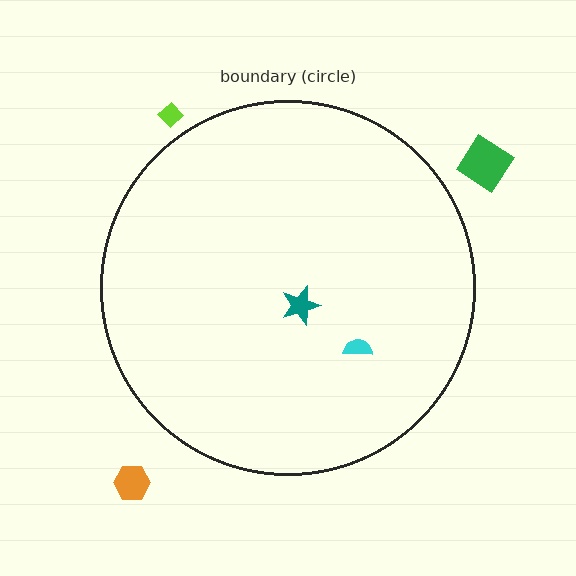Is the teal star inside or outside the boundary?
Inside.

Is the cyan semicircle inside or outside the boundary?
Inside.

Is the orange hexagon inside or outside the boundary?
Outside.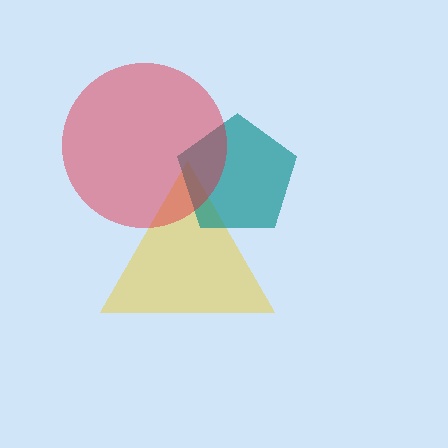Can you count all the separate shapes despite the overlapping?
Yes, there are 3 separate shapes.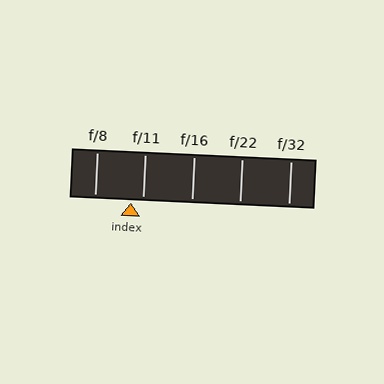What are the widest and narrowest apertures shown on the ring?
The widest aperture shown is f/8 and the narrowest is f/32.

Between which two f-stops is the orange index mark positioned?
The index mark is between f/8 and f/11.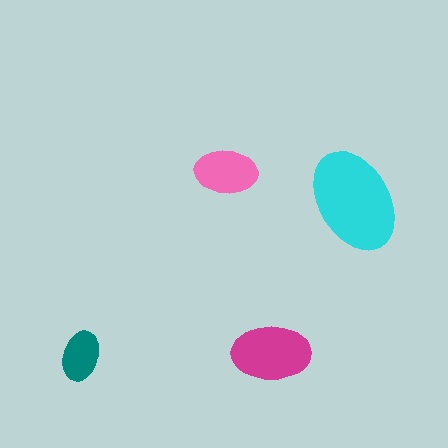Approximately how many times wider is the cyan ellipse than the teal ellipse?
About 2 times wider.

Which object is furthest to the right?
The cyan ellipse is rightmost.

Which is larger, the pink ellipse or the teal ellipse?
The pink one.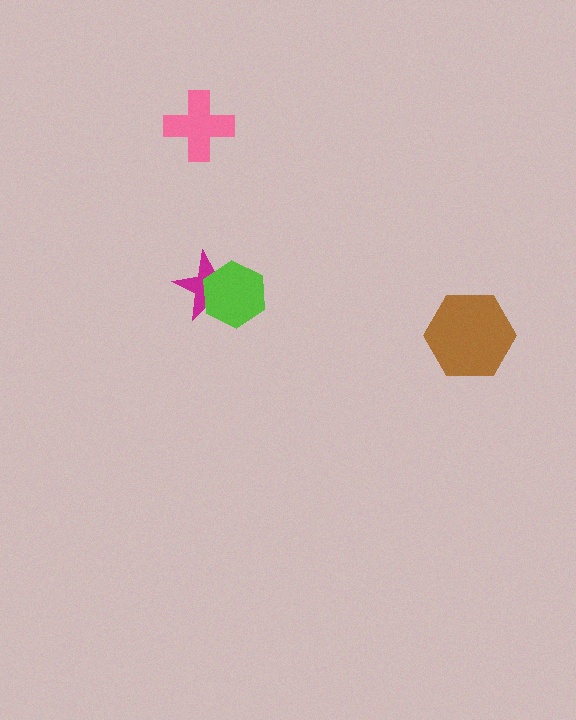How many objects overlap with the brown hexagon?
0 objects overlap with the brown hexagon.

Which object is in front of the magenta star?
The lime hexagon is in front of the magenta star.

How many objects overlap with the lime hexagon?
1 object overlaps with the lime hexagon.